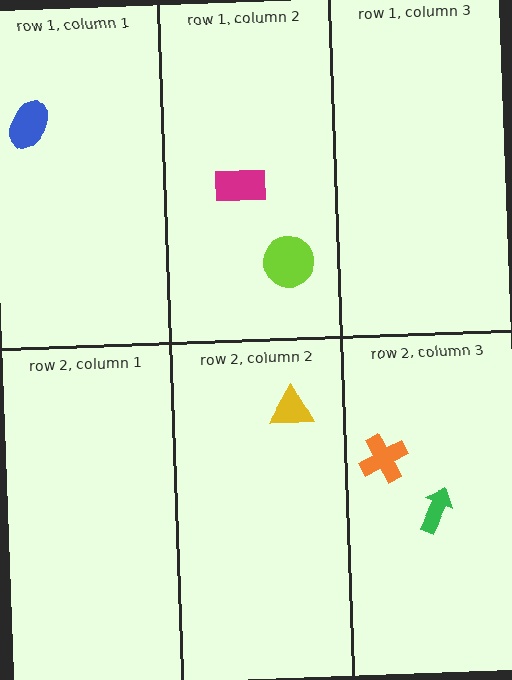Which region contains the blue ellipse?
The row 1, column 1 region.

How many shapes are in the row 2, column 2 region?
1.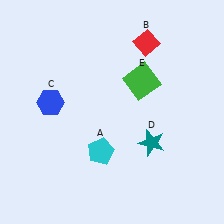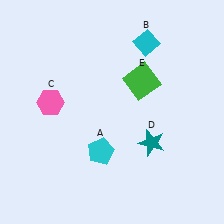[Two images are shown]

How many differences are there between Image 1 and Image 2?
There are 2 differences between the two images.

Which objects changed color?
B changed from red to cyan. C changed from blue to pink.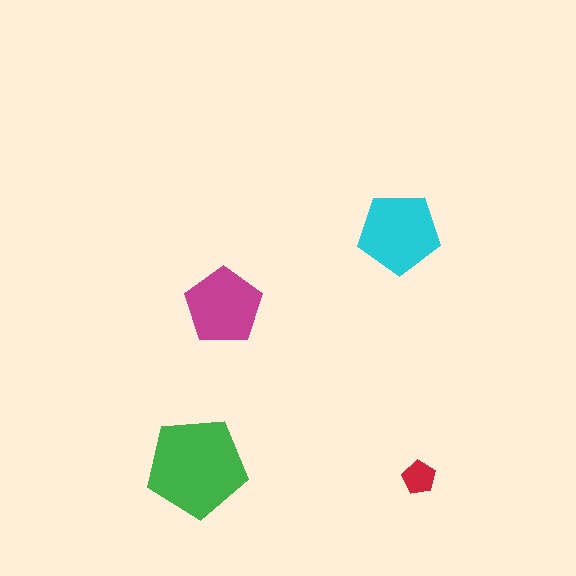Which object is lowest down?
The red pentagon is bottommost.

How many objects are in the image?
There are 4 objects in the image.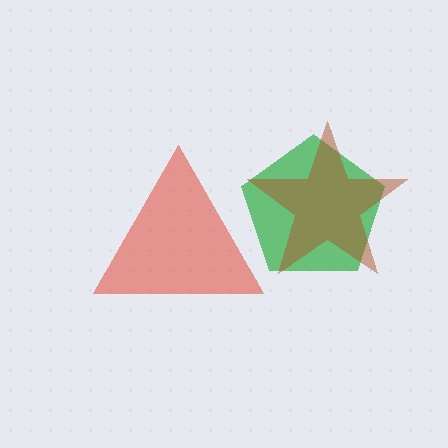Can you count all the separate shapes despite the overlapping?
Yes, there are 3 separate shapes.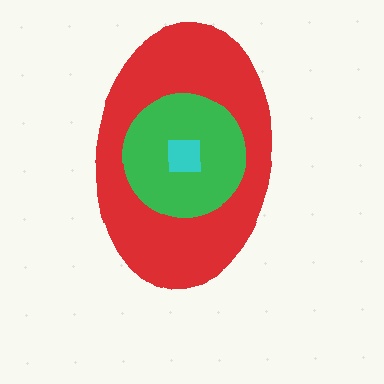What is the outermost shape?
The red ellipse.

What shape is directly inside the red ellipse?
The green circle.